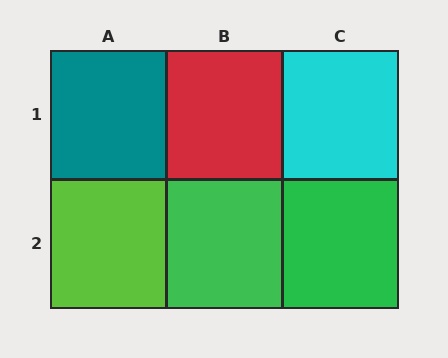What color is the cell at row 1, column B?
Red.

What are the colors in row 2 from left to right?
Lime, green, green.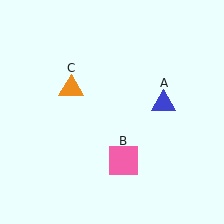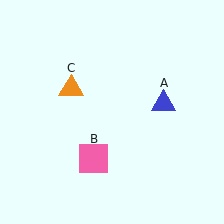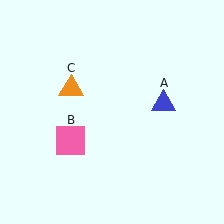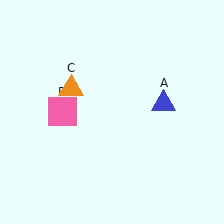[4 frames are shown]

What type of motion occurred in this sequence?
The pink square (object B) rotated clockwise around the center of the scene.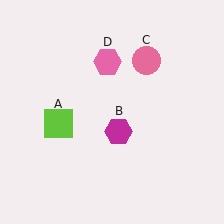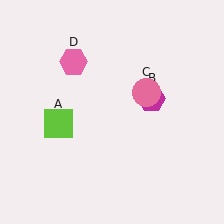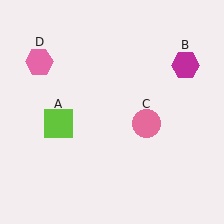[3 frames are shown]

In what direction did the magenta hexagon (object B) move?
The magenta hexagon (object B) moved up and to the right.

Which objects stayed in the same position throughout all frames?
Lime square (object A) remained stationary.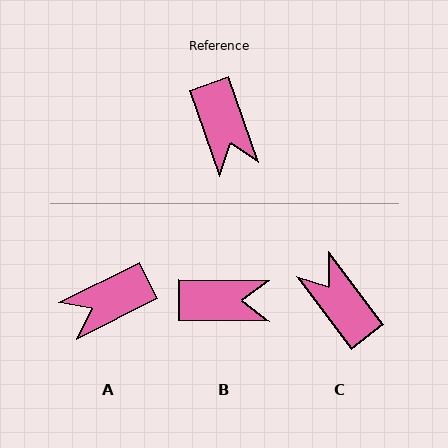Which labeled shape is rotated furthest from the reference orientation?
C, about 162 degrees away.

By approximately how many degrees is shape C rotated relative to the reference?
Approximately 162 degrees clockwise.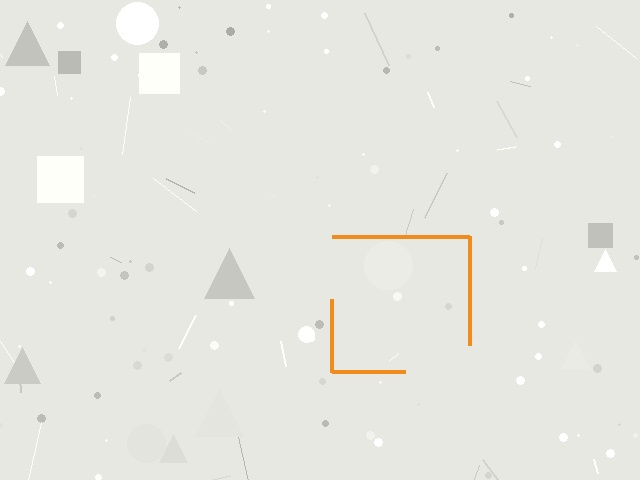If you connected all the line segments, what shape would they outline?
They would outline a square.